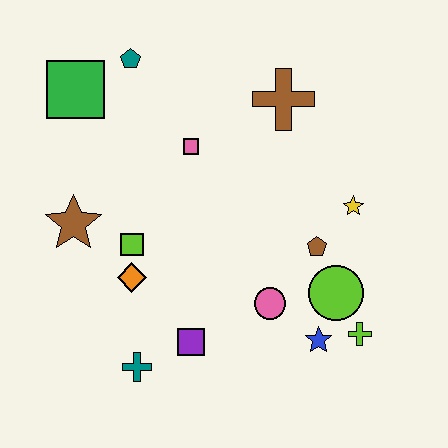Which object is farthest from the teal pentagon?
The lime cross is farthest from the teal pentagon.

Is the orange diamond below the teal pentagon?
Yes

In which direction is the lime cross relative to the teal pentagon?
The lime cross is below the teal pentagon.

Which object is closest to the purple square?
The teal cross is closest to the purple square.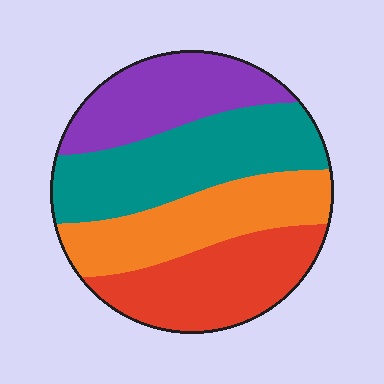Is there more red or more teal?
Teal.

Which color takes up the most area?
Teal, at roughly 30%.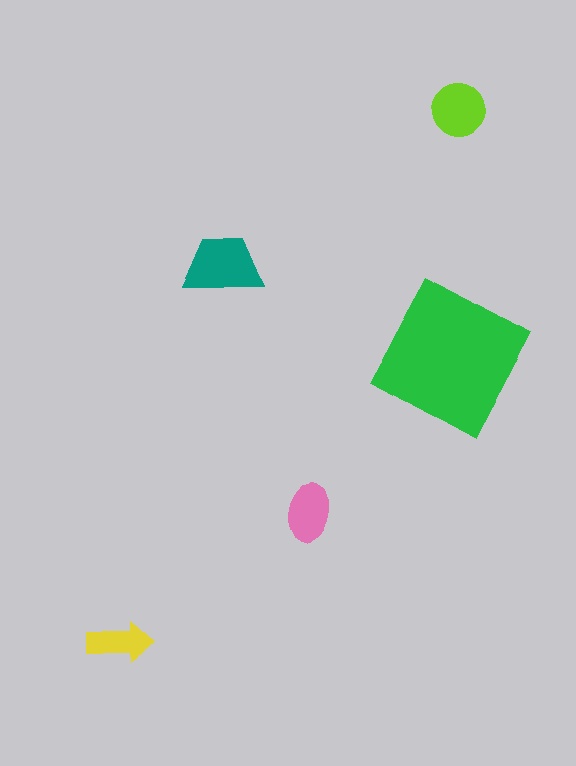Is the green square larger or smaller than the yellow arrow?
Larger.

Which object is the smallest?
The yellow arrow.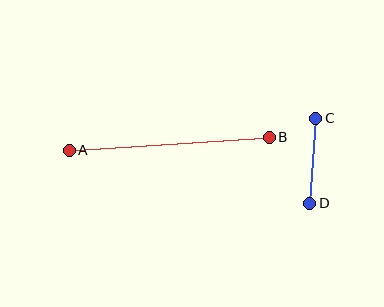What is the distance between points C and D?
The distance is approximately 85 pixels.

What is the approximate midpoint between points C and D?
The midpoint is at approximately (313, 161) pixels.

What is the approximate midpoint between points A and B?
The midpoint is at approximately (169, 144) pixels.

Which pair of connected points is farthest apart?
Points A and B are farthest apart.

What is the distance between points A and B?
The distance is approximately 200 pixels.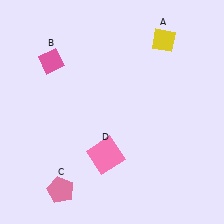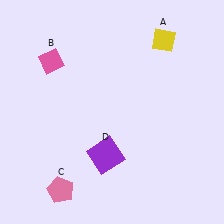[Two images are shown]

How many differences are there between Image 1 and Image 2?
There is 1 difference between the two images.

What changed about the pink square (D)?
In Image 1, D is pink. In Image 2, it changed to purple.